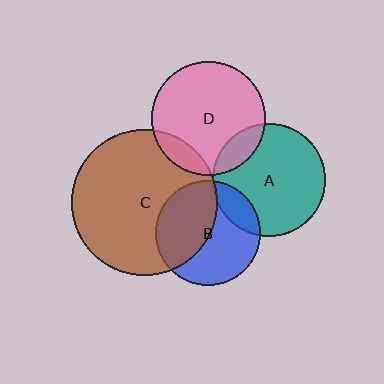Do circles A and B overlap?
Yes.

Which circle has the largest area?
Circle C (brown).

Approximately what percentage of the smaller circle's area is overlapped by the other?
Approximately 15%.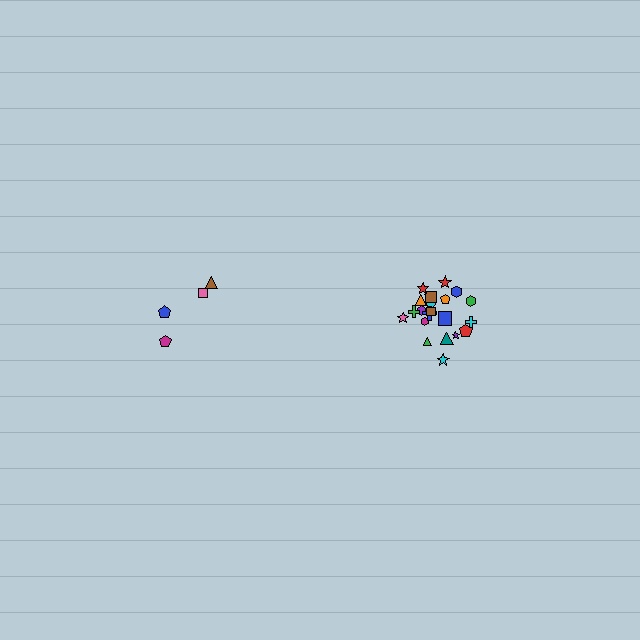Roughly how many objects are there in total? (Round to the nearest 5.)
Roughly 25 objects in total.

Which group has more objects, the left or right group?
The right group.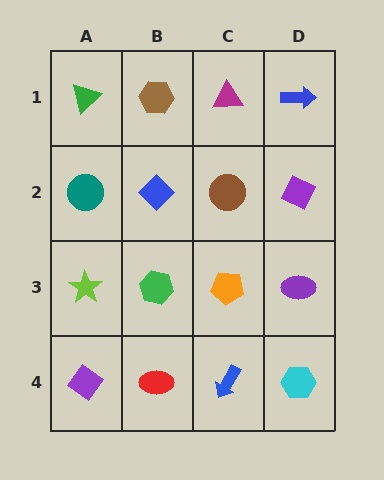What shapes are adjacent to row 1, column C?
A brown circle (row 2, column C), a brown hexagon (row 1, column B), a blue arrow (row 1, column D).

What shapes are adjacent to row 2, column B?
A brown hexagon (row 1, column B), a green hexagon (row 3, column B), a teal circle (row 2, column A), a brown circle (row 2, column C).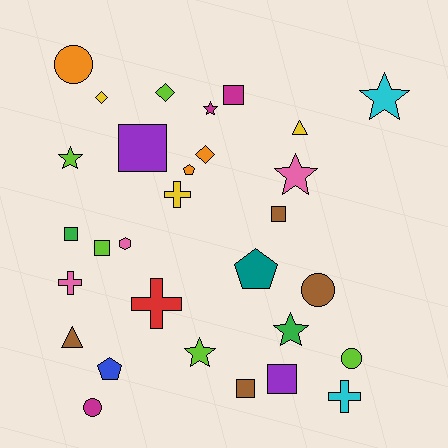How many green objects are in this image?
There are 2 green objects.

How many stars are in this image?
There are 6 stars.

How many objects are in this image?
There are 30 objects.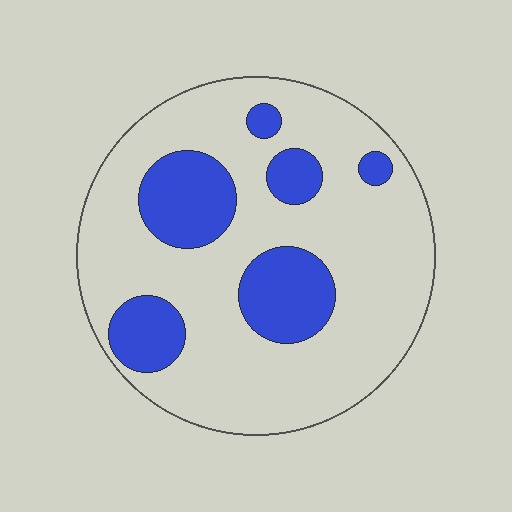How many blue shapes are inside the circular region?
6.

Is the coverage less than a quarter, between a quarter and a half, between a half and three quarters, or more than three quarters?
Less than a quarter.